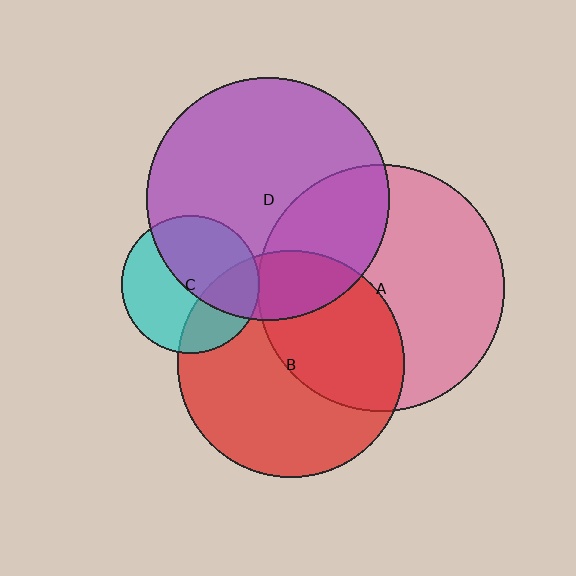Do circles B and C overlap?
Yes.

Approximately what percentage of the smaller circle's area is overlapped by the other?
Approximately 30%.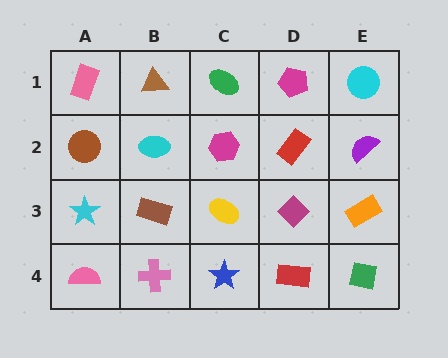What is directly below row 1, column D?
A red rectangle.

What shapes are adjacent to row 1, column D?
A red rectangle (row 2, column D), a green ellipse (row 1, column C), a cyan circle (row 1, column E).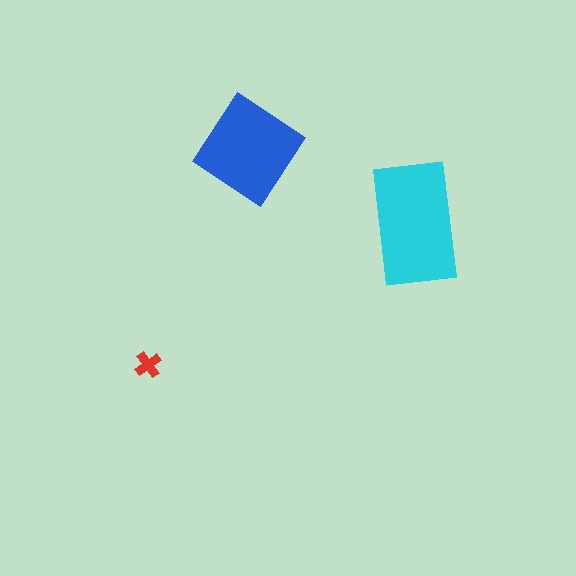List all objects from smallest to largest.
The red cross, the blue diamond, the cyan rectangle.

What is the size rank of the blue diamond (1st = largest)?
2nd.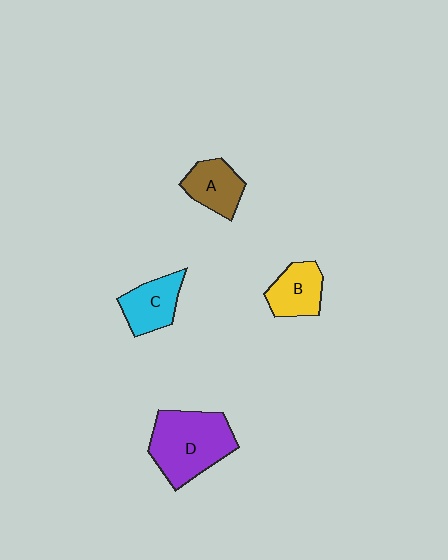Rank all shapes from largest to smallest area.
From largest to smallest: D (purple), C (cyan), A (brown), B (yellow).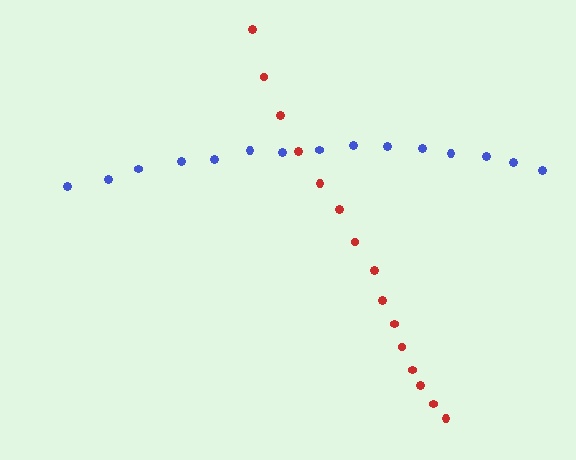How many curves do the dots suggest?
There are 2 distinct paths.